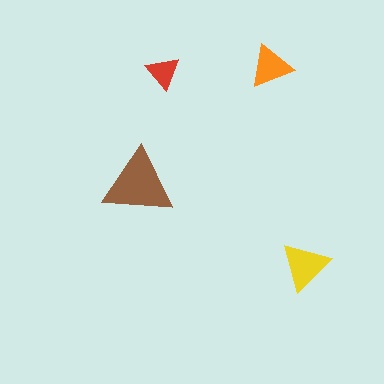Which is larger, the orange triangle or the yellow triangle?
The yellow one.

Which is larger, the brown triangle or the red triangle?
The brown one.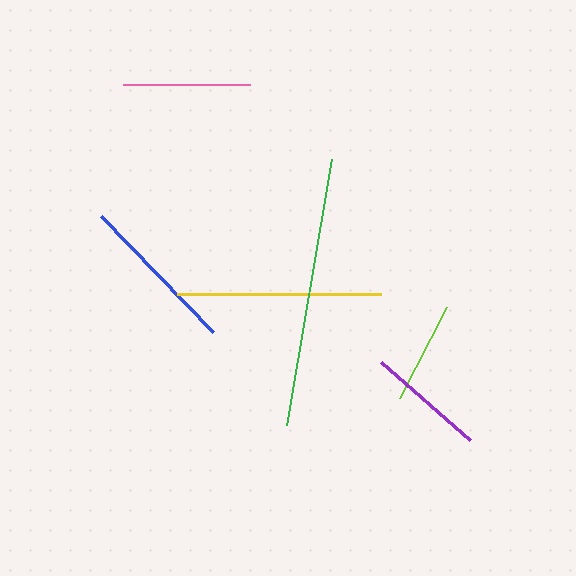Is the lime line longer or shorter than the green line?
The green line is longer than the lime line.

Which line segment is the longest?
The green line is the longest at approximately 270 pixels.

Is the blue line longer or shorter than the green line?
The green line is longer than the blue line.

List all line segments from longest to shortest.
From longest to shortest: green, yellow, blue, pink, purple, lime.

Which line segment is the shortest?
The lime line is the shortest at approximately 103 pixels.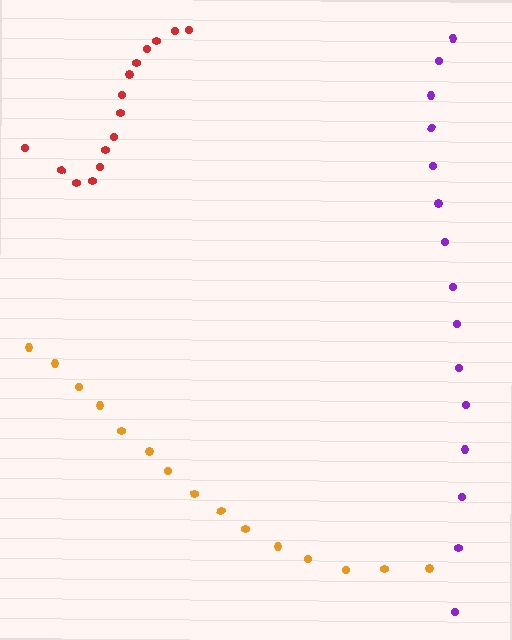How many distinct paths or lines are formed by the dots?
There are 3 distinct paths.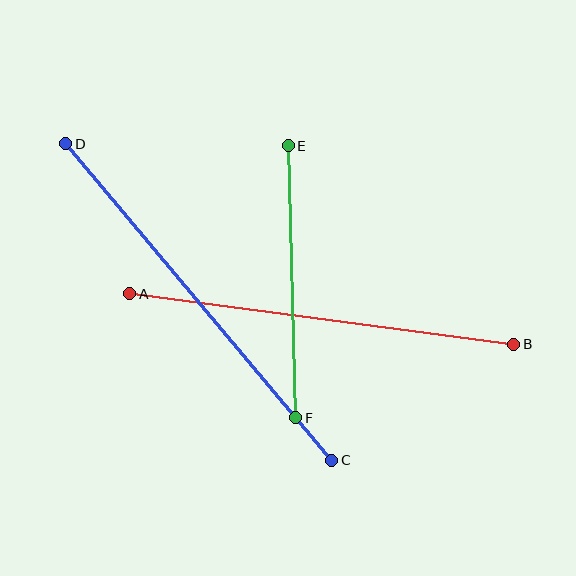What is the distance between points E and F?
The distance is approximately 272 pixels.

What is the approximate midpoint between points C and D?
The midpoint is at approximately (199, 302) pixels.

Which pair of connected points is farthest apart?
Points C and D are farthest apart.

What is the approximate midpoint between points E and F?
The midpoint is at approximately (292, 282) pixels.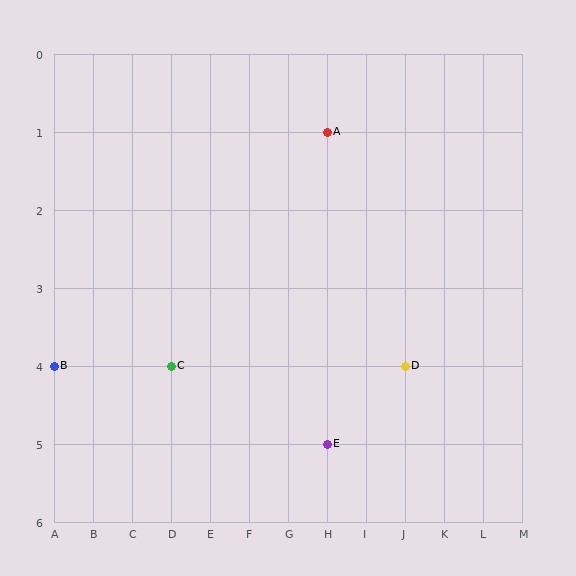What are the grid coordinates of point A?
Point A is at grid coordinates (H, 1).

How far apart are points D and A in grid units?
Points D and A are 2 columns and 3 rows apart (about 3.6 grid units diagonally).